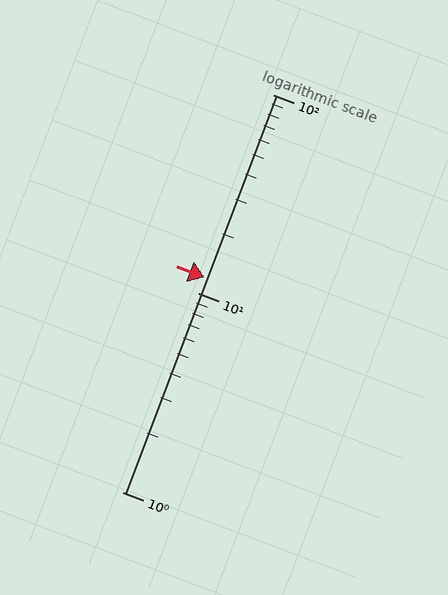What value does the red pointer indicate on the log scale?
The pointer indicates approximately 12.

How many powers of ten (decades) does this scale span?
The scale spans 2 decades, from 1 to 100.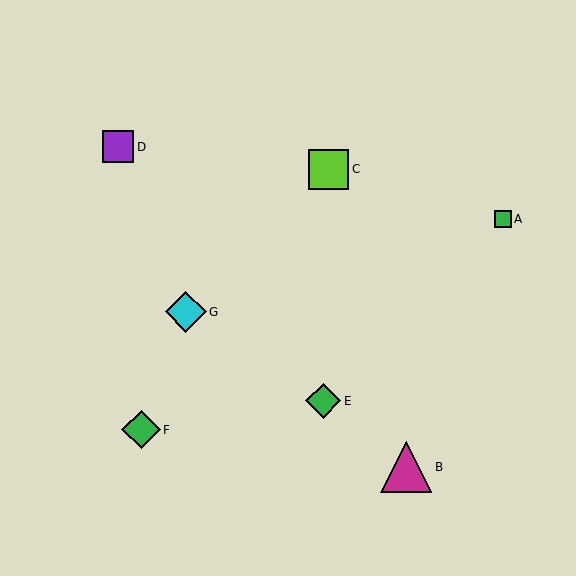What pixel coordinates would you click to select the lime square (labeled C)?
Click at (329, 169) to select the lime square C.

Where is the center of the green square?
The center of the green square is at (503, 219).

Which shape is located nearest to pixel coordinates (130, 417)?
The green diamond (labeled F) at (141, 430) is nearest to that location.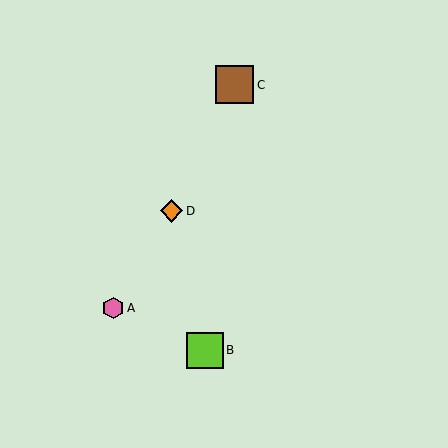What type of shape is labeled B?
Shape B is a lime square.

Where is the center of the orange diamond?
The center of the orange diamond is at (172, 211).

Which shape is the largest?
The brown square (labeled C) is the largest.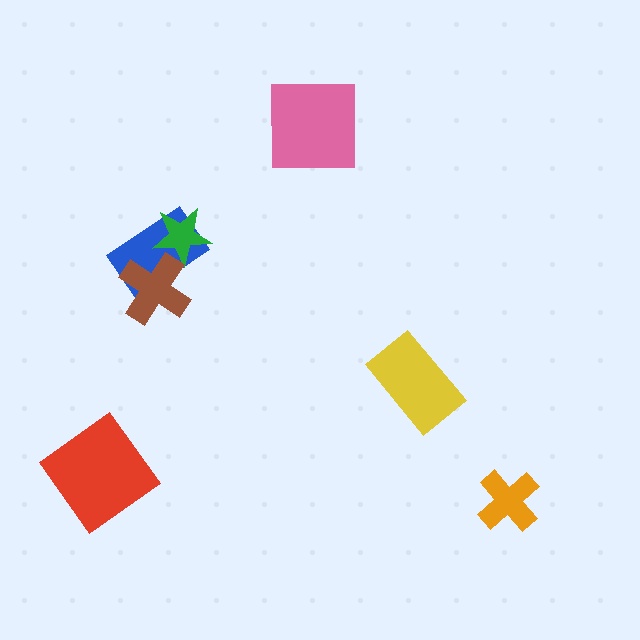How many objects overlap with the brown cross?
2 objects overlap with the brown cross.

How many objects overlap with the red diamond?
0 objects overlap with the red diamond.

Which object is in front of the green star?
The brown cross is in front of the green star.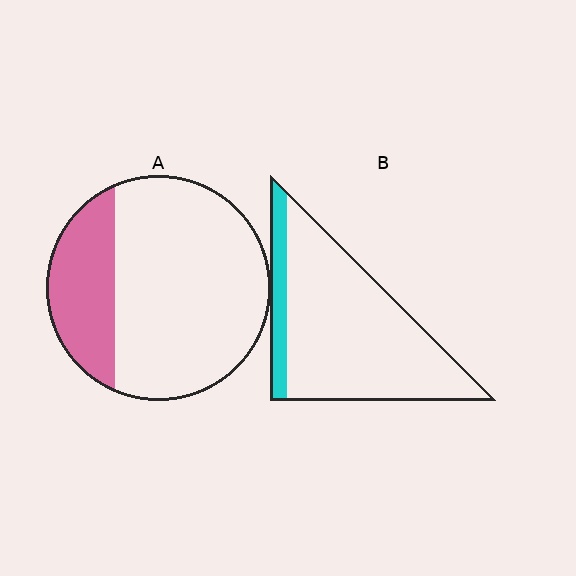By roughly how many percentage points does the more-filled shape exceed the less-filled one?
By roughly 10 percentage points (A over B).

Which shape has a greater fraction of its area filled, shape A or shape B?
Shape A.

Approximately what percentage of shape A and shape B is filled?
A is approximately 25% and B is approximately 15%.